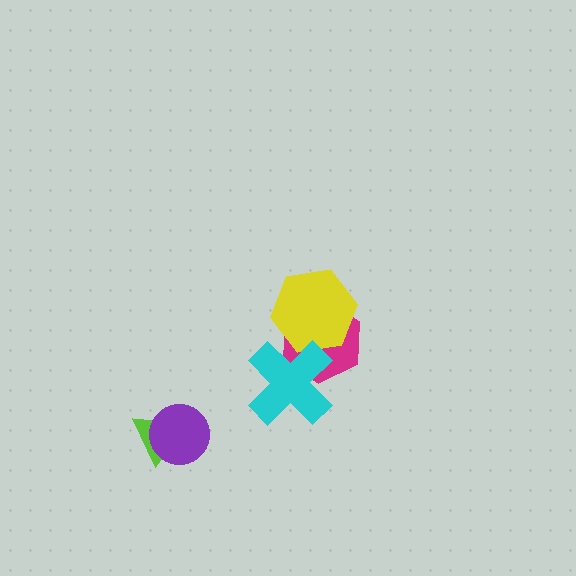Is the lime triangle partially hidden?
Yes, it is partially covered by another shape.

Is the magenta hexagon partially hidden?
Yes, it is partially covered by another shape.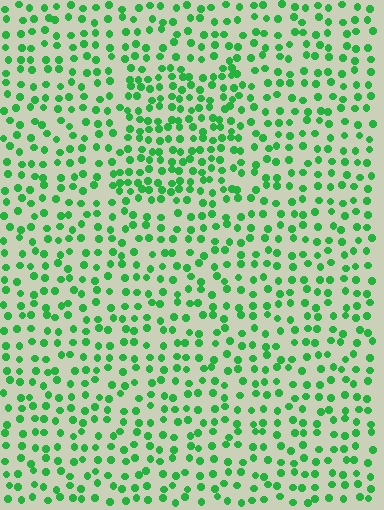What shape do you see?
I see a rectangle.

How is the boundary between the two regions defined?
The boundary is defined by a change in element density (approximately 1.6x ratio). All elements are the same color, size, and shape.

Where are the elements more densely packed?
The elements are more densely packed inside the rectangle boundary.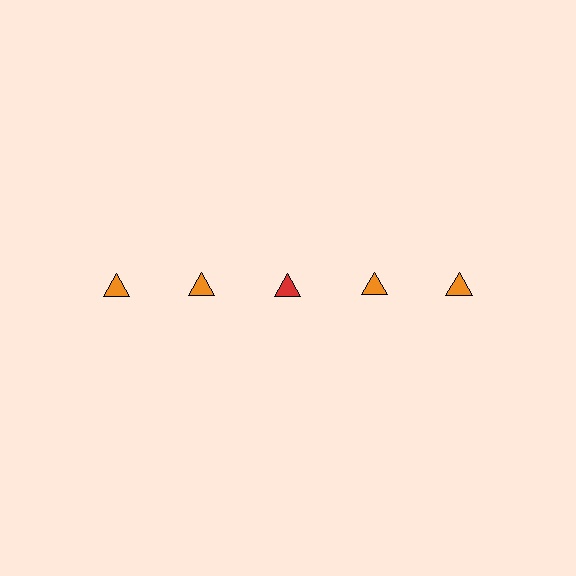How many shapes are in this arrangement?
There are 5 shapes arranged in a grid pattern.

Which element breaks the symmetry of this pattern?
The red triangle in the top row, center column breaks the symmetry. All other shapes are orange triangles.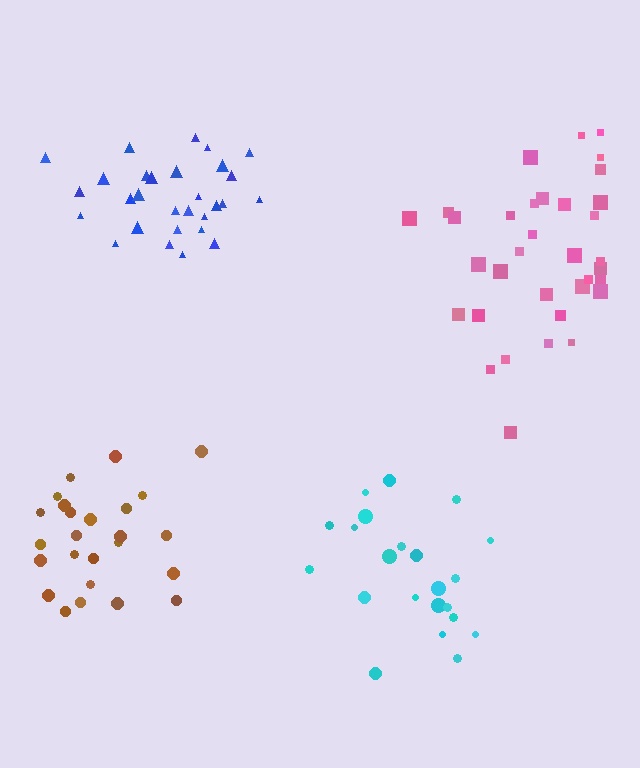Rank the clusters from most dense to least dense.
blue, brown, pink, cyan.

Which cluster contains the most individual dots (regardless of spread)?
Pink (35).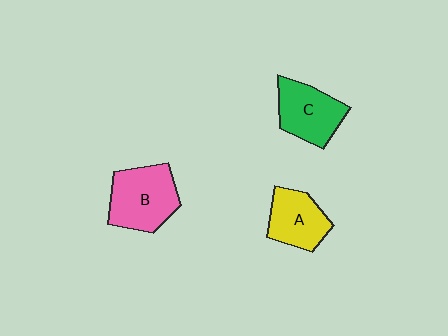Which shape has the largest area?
Shape B (pink).